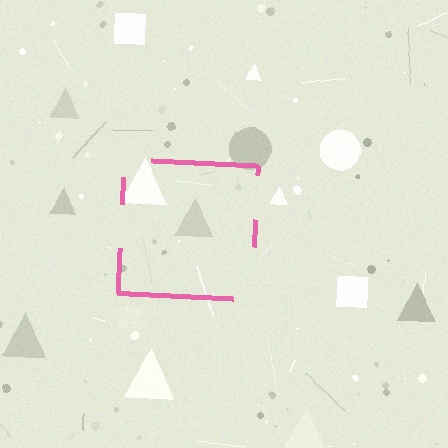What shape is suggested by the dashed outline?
The dashed outline suggests a square.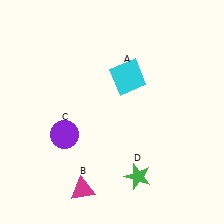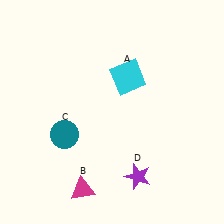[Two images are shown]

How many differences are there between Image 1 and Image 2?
There are 2 differences between the two images.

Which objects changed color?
C changed from purple to teal. D changed from green to purple.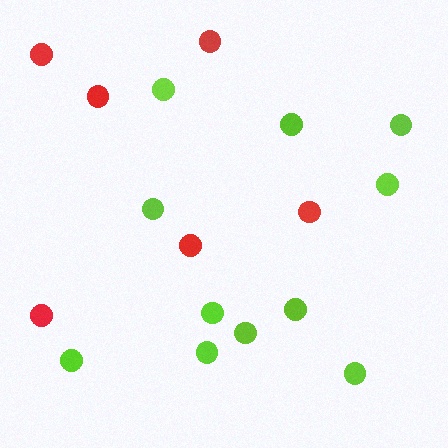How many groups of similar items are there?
There are 2 groups: one group of red circles (6) and one group of lime circles (11).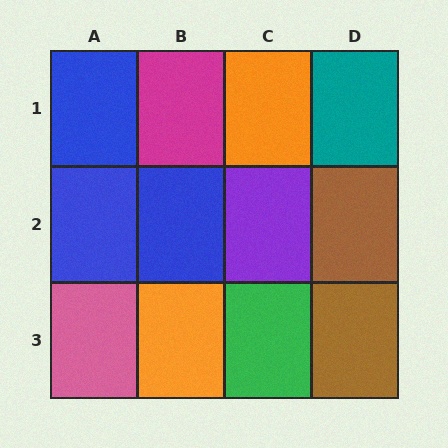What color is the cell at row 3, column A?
Pink.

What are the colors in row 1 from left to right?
Blue, magenta, orange, teal.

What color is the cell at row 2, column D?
Brown.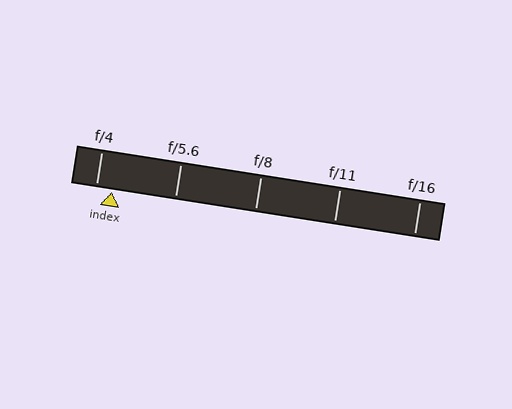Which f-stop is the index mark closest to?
The index mark is closest to f/4.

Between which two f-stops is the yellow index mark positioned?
The index mark is between f/4 and f/5.6.